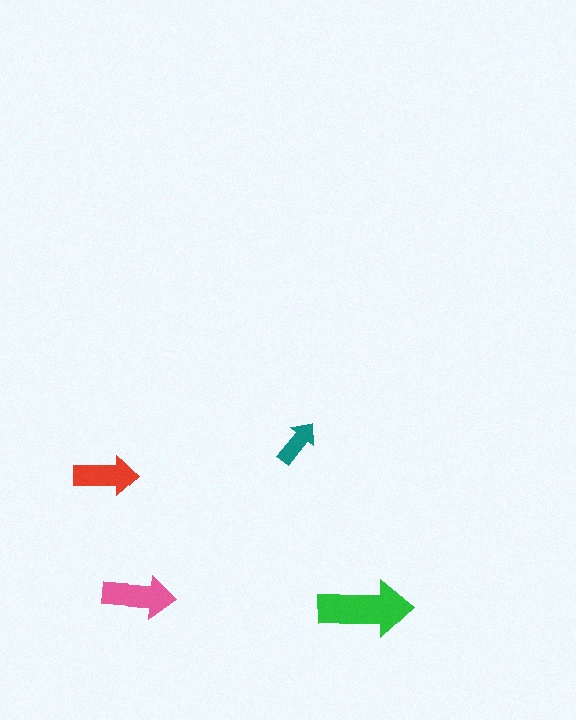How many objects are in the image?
There are 4 objects in the image.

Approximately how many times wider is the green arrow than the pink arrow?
About 1.5 times wider.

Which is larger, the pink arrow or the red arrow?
The pink one.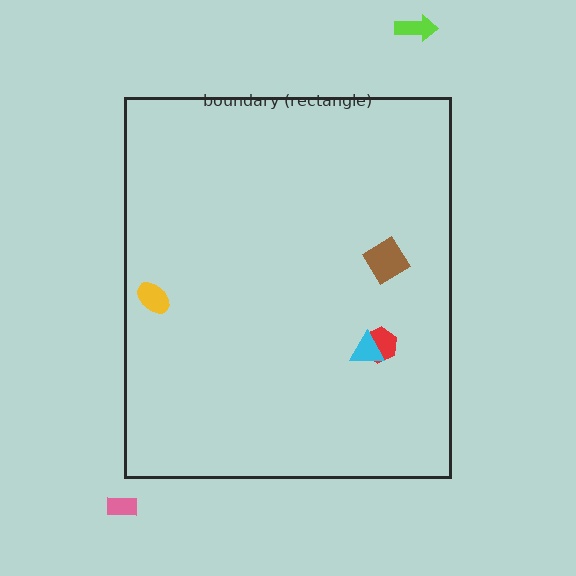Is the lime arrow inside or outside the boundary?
Outside.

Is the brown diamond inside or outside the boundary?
Inside.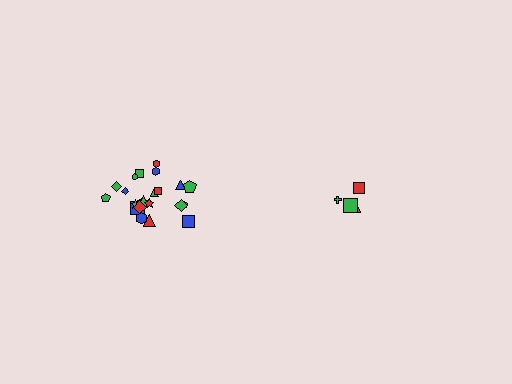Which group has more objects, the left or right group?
The left group.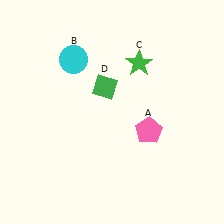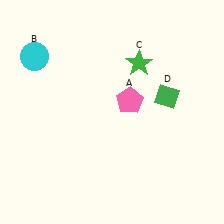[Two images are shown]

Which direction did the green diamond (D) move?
The green diamond (D) moved right.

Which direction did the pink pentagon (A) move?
The pink pentagon (A) moved up.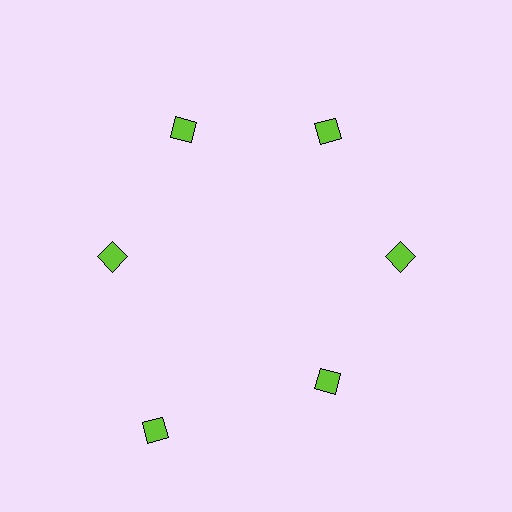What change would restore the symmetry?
The symmetry would be restored by moving it inward, back onto the ring so that all 6 diamonds sit at equal angles and equal distance from the center.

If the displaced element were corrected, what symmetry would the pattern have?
It would have 6-fold rotational symmetry — the pattern would map onto itself every 60 degrees.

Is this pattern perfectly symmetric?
No. The 6 lime diamonds are arranged in a ring, but one element near the 7 o'clock position is pushed outward from the center, breaking the 6-fold rotational symmetry.